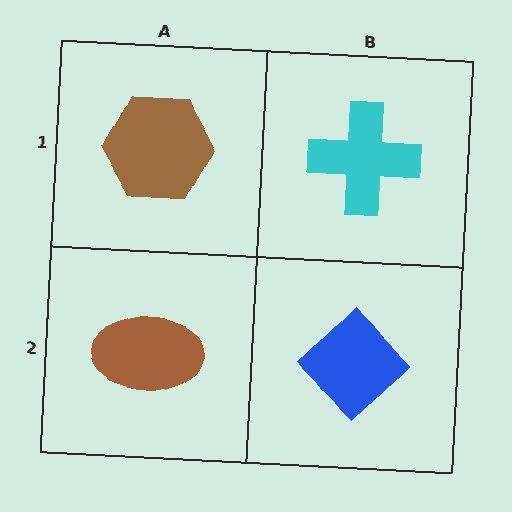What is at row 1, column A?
A brown hexagon.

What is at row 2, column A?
A brown ellipse.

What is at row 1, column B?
A cyan cross.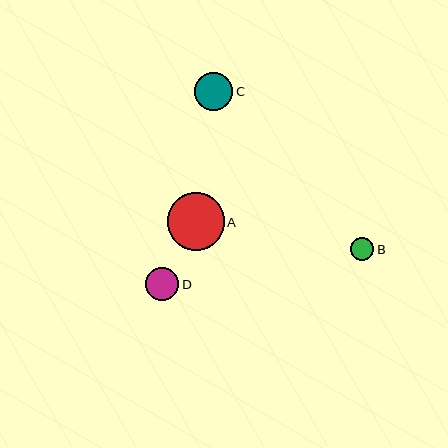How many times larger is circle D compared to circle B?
Circle D is approximately 1.4 times the size of circle B.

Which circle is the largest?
Circle A is the largest with a size of approximately 57 pixels.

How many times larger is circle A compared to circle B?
Circle A is approximately 2.5 times the size of circle B.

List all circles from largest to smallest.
From largest to smallest: A, C, D, B.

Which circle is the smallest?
Circle B is the smallest with a size of approximately 23 pixels.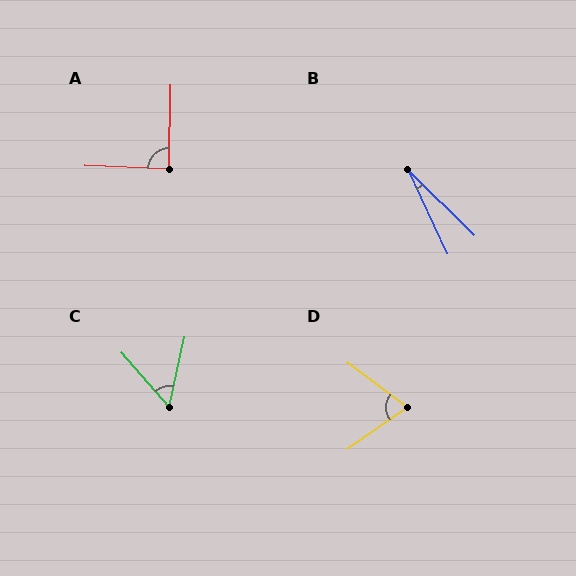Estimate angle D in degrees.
Approximately 73 degrees.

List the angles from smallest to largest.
B (21°), C (53°), D (73°), A (89°).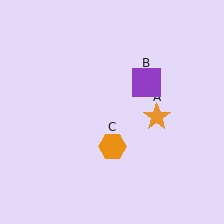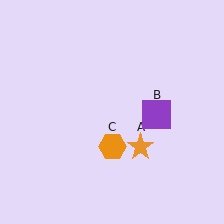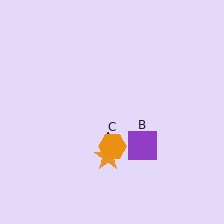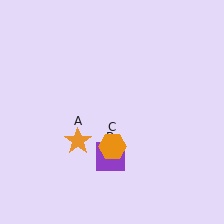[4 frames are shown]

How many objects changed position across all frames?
2 objects changed position: orange star (object A), purple square (object B).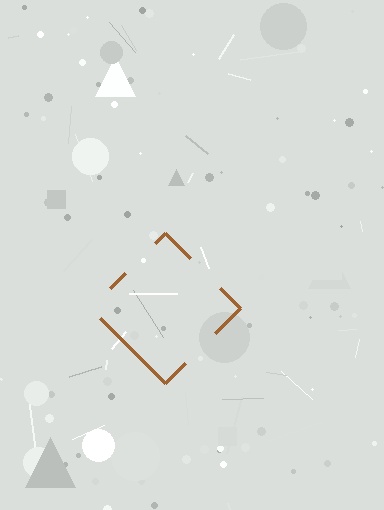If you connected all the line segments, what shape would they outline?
They would outline a diamond.